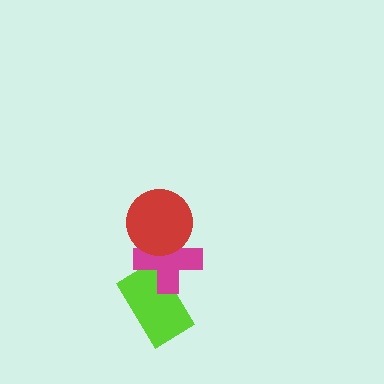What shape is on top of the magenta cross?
The red circle is on top of the magenta cross.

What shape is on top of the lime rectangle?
The magenta cross is on top of the lime rectangle.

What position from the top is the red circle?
The red circle is 1st from the top.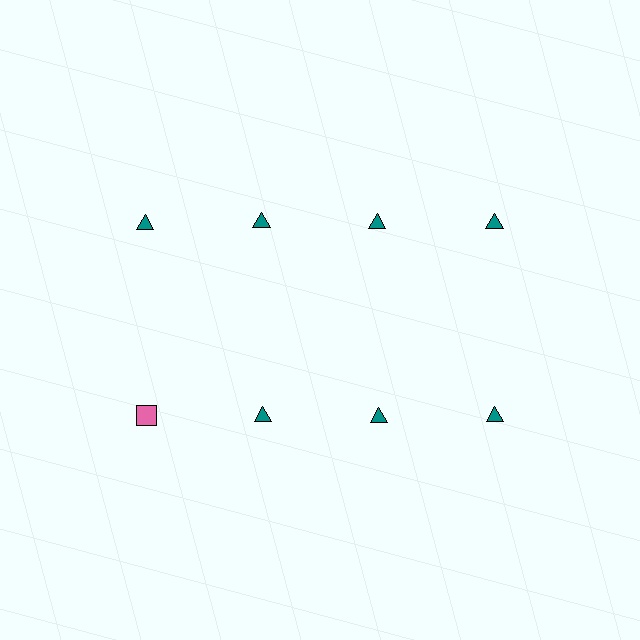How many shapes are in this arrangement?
There are 8 shapes arranged in a grid pattern.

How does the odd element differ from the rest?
It differs in both color (pink instead of teal) and shape (square instead of triangle).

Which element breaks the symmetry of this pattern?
The pink square in the second row, leftmost column breaks the symmetry. All other shapes are teal triangles.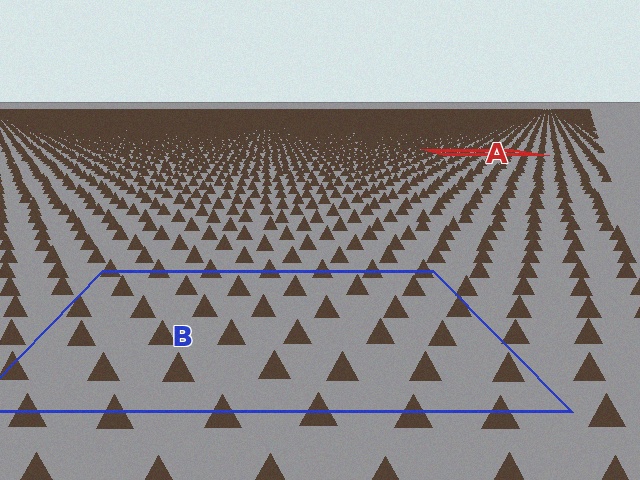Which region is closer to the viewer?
Region B is closer. The texture elements there are larger and more spread out.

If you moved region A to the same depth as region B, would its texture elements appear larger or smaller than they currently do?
They would appear larger. At a closer depth, the same texture elements are projected at a bigger on-screen size.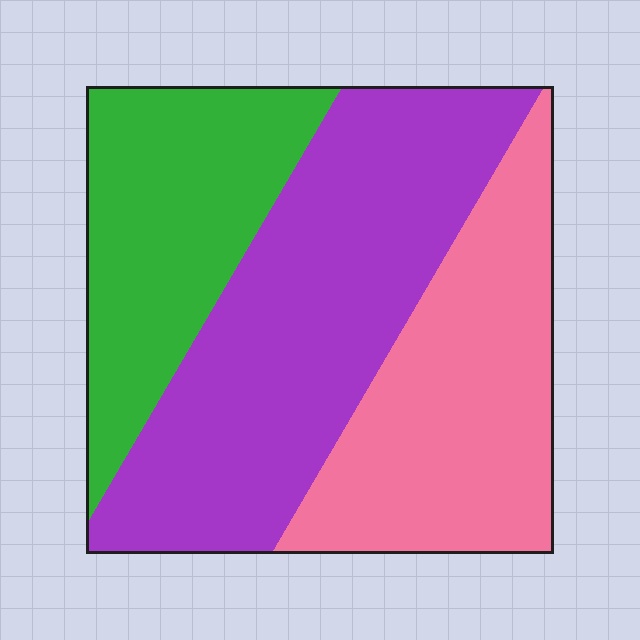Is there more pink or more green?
Pink.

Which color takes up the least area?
Green, at roughly 25%.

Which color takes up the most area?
Purple, at roughly 45%.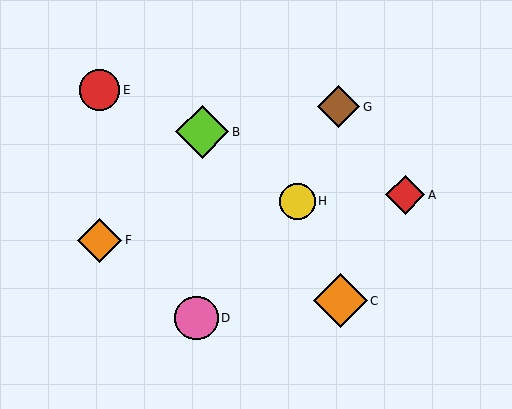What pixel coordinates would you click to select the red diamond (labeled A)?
Click at (405, 195) to select the red diamond A.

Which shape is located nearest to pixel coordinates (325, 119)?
The brown diamond (labeled G) at (339, 107) is nearest to that location.